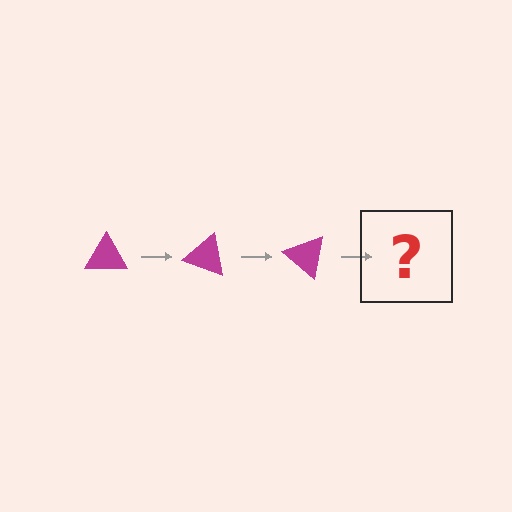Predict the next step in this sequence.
The next step is a magenta triangle rotated 60 degrees.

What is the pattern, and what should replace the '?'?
The pattern is that the triangle rotates 20 degrees each step. The '?' should be a magenta triangle rotated 60 degrees.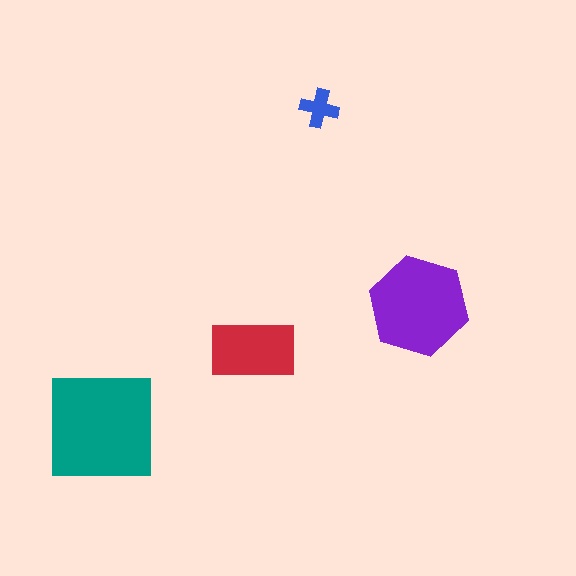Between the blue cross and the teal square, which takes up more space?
The teal square.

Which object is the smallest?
The blue cross.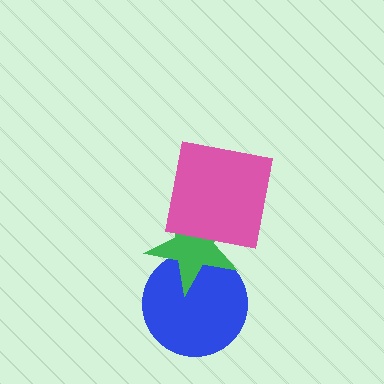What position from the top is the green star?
The green star is 2nd from the top.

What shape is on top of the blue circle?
The green star is on top of the blue circle.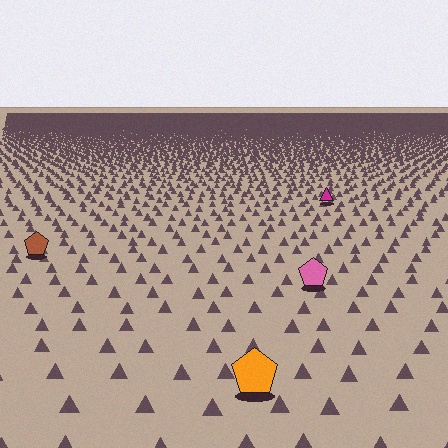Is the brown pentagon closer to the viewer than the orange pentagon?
No. The orange pentagon is closer — you can tell from the texture gradient: the ground texture is coarser near it.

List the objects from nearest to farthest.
From nearest to farthest: the orange pentagon, the pink pentagon, the brown pentagon, the magenta triangle.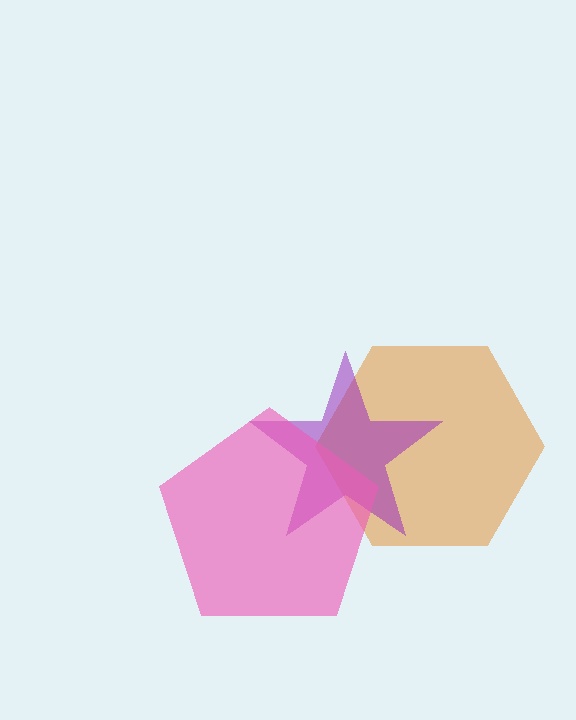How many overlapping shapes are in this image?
There are 3 overlapping shapes in the image.